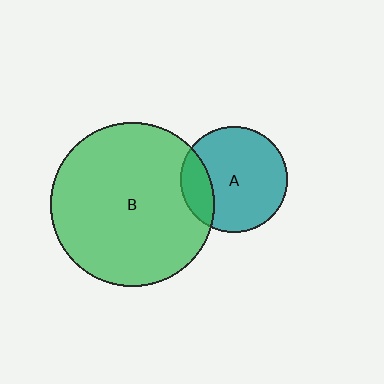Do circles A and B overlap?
Yes.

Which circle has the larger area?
Circle B (green).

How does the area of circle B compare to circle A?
Approximately 2.4 times.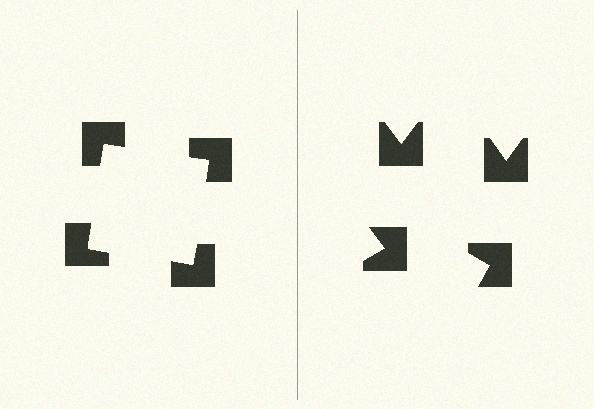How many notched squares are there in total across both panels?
8 — 4 on each side.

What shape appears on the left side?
An illusory square.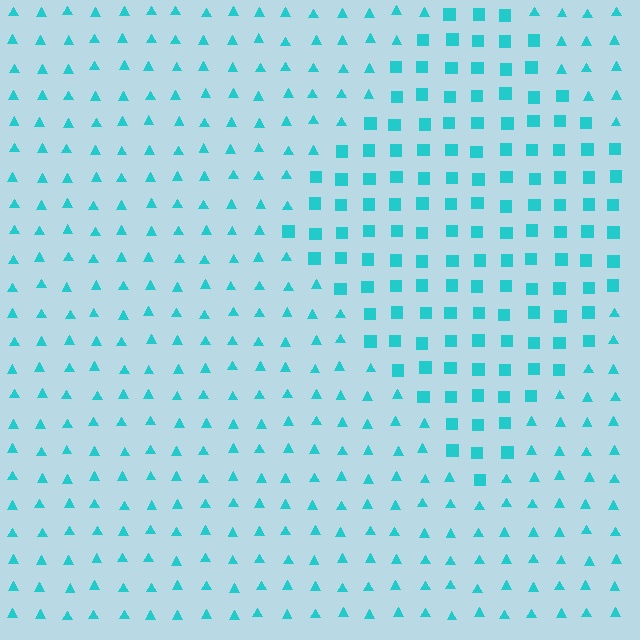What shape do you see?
I see a diamond.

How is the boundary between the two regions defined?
The boundary is defined by a change in element shape: squares inside vs. triangles outside. All elements share the same color and spacing.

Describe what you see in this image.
The image is filled with small cyan elements arranged in a uniform grid. A diamond-shaped region contains squares, while the surrounding area contains triangles. The boundary is defined purely by the change in element shape.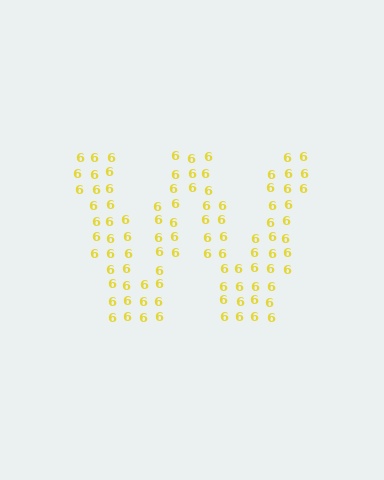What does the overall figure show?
The overall figure shows the letter W.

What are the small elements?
The small elements are digit 6's.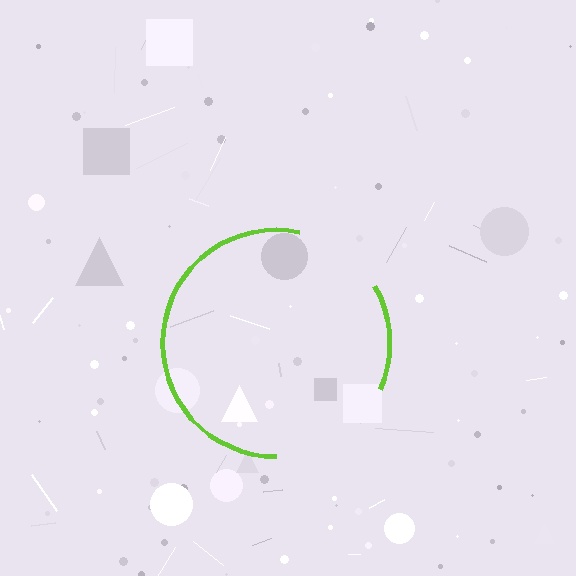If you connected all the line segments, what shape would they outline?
They would outline a circle.